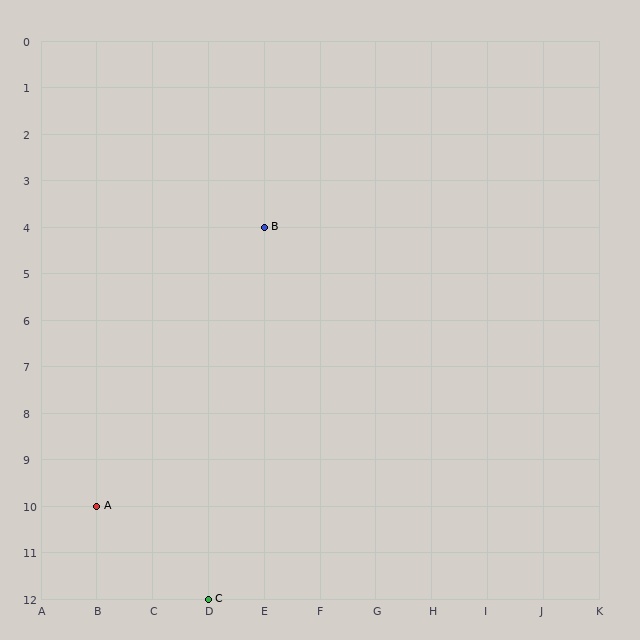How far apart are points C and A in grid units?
Points C and A are 2 columns and 2 rows apart (about 2.8 grid units diagonally).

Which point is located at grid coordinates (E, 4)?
Point B is at (E, 4).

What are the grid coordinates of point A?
Point A is at grid coordinates (B, 10).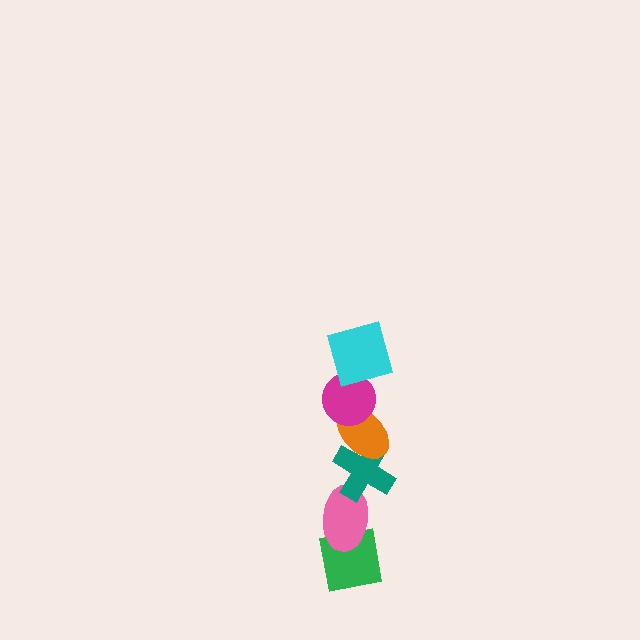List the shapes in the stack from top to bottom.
From top to bottom: the cyan square, the magenta circle, the orange ellipse, the teal cross, the pink ellipse, the green square.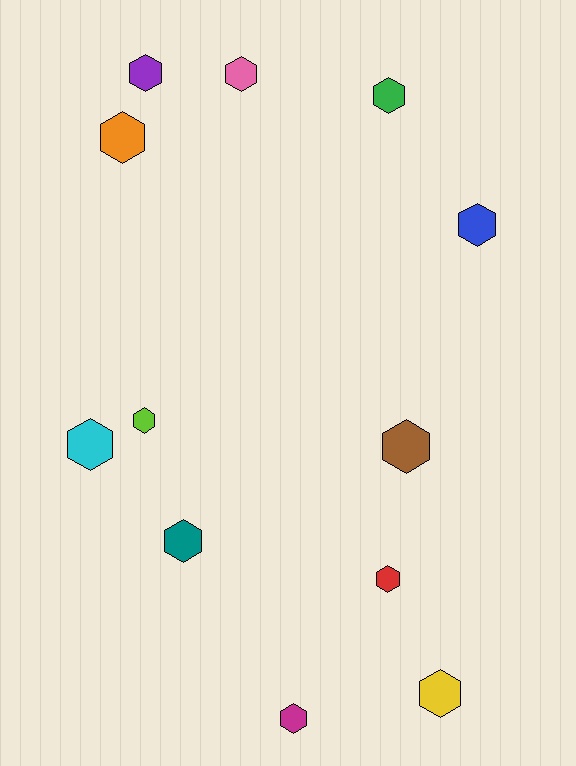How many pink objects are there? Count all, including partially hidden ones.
There is 1 pink object.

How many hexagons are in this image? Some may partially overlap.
There are 12 hexagons.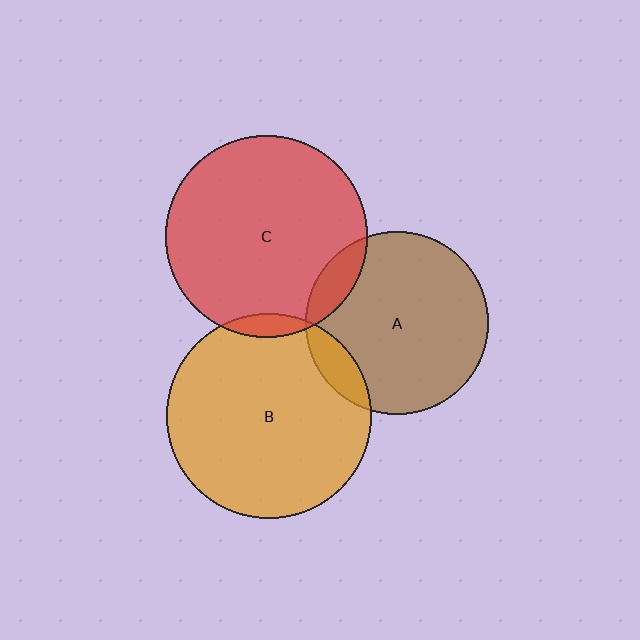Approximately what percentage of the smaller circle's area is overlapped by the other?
Approximately 10%.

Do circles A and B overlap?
Yes.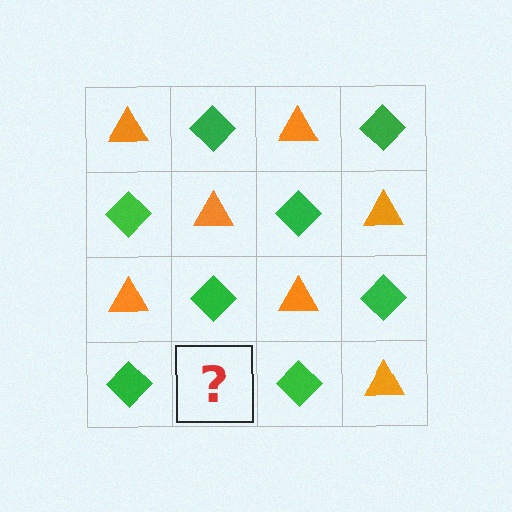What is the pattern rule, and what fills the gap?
The rule is that it alternates orange triangle and green diamond in a checkerboard pattern. The gap should be filled with an orange triangle.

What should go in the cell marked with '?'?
The missing cell should contain an orange triangle.